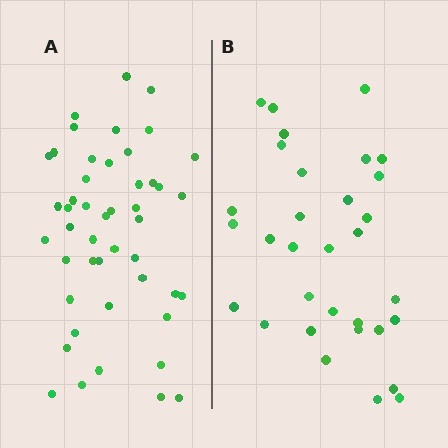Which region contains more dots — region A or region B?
Region A (the left region) has more dots.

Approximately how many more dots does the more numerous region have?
Region A has approximately 15 more dots than region B.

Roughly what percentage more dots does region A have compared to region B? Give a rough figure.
About 45% more.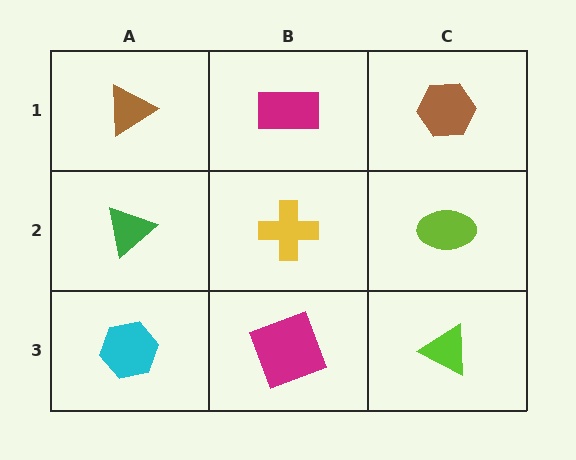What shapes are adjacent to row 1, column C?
A lime ellipse (row 2, column C), a magenta rectangle (row 1, column B).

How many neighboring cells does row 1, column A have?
2.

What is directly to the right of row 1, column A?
A magenta rectangle.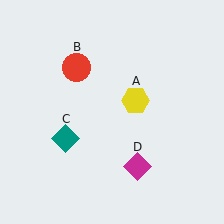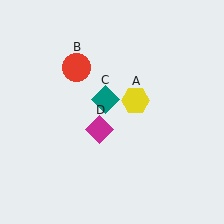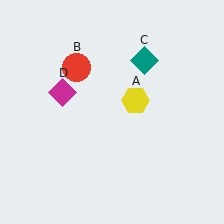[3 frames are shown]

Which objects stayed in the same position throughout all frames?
Yellow hexagon (object A) and red circle (object B) remained stationary.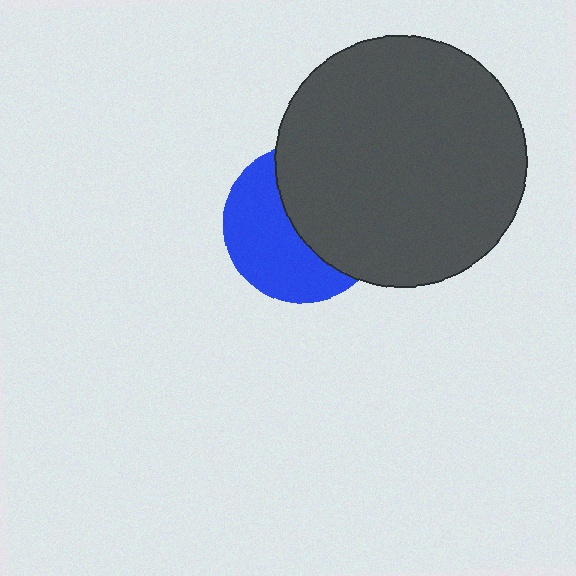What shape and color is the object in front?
The object in front is a dark gray circle.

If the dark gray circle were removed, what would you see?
You would see the complete blue circle.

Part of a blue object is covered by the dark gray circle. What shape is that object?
It is a circle.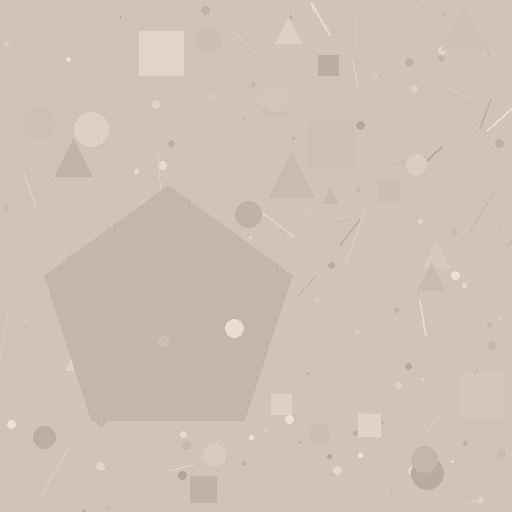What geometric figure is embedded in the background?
A pentagon is embedded in the background.